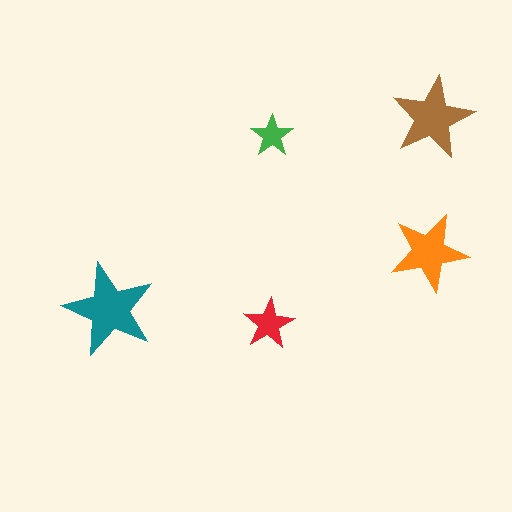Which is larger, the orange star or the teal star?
The teal one.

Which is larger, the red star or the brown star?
The brown one.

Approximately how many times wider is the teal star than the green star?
About 2 times wider.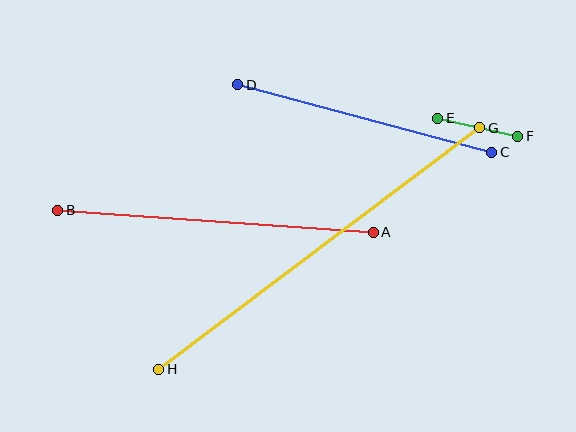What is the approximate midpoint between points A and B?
The midpoint is at approximately (216, 221) pixels.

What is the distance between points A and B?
The distance is approximately 316 pixels.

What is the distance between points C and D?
The distance is approximately 263 pixels.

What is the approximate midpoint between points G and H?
The midpoint is at approximately (319, 249) pixels.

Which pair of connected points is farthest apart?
Points G and H are farthest apart.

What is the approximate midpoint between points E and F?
The midpoint is at approximately (478, 127) pixels.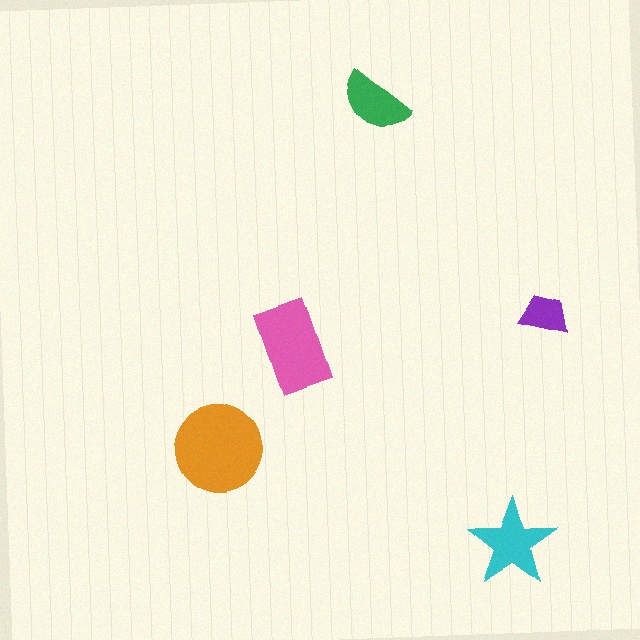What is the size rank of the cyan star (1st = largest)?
3rd.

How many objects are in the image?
There are 5 objects in the image.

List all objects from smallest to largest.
The purple trapezoid, the green semicircle, the cyan star, the pink rectangle, the orange circle.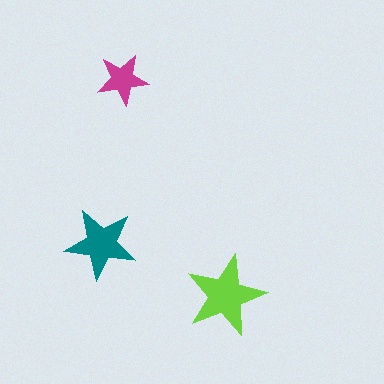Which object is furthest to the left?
The teal star is leftmost.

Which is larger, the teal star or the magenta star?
The teal one.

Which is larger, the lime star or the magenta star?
The lime one.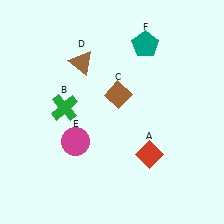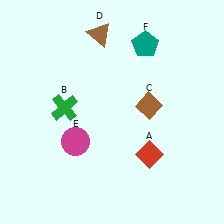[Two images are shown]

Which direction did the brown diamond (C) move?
The brown diamond (C) moved right.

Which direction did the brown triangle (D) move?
The brown triangle (D) moved up.